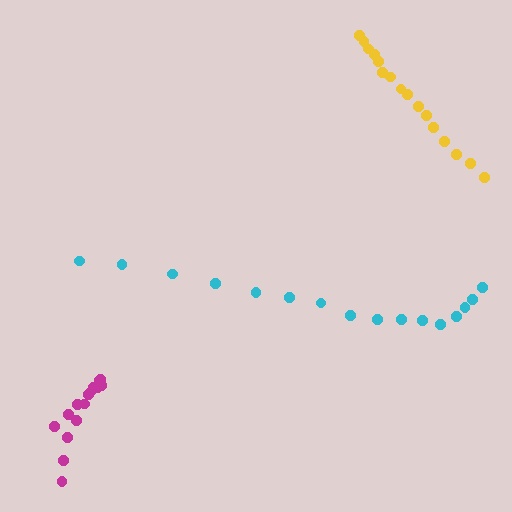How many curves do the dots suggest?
There are 3 distinct paths.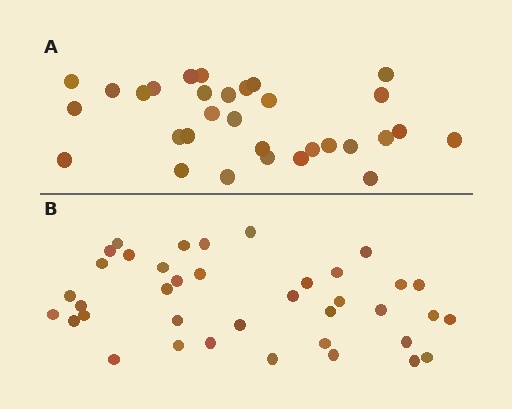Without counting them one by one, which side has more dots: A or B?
Region B (the bottom region) has more dots.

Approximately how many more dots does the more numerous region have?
Region B has roughly 8 or so more dots than region A.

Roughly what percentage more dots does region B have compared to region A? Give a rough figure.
About 25% more.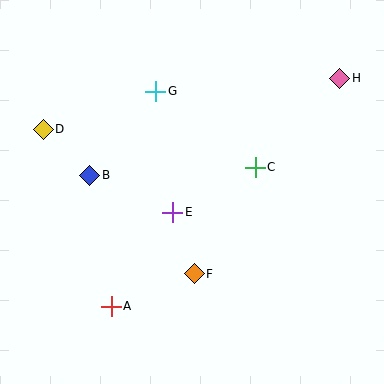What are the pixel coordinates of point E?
Point E is at (173, 212).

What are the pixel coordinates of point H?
Point H is at (340, 78).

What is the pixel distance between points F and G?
The distance between F and G is 187 pixels.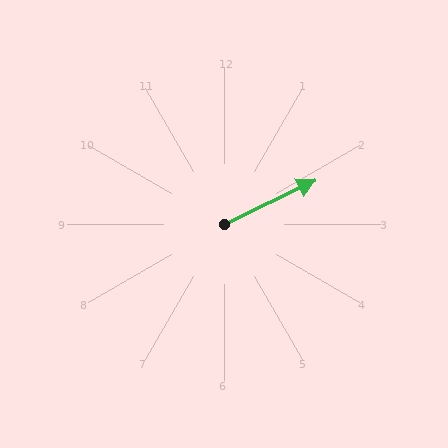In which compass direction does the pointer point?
Northeast.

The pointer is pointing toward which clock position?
Roughly 2 o'clock.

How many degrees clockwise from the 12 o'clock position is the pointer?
Approximately 64 degrees.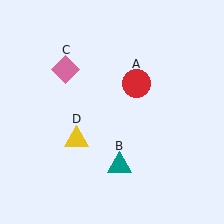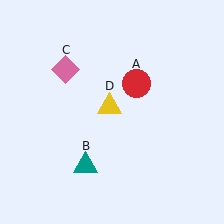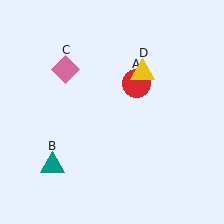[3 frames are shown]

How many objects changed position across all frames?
2 objects changed position: teal triangle (object B), yellow triangle (object D).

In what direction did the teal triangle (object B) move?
The teal triangle (object B) moved left.